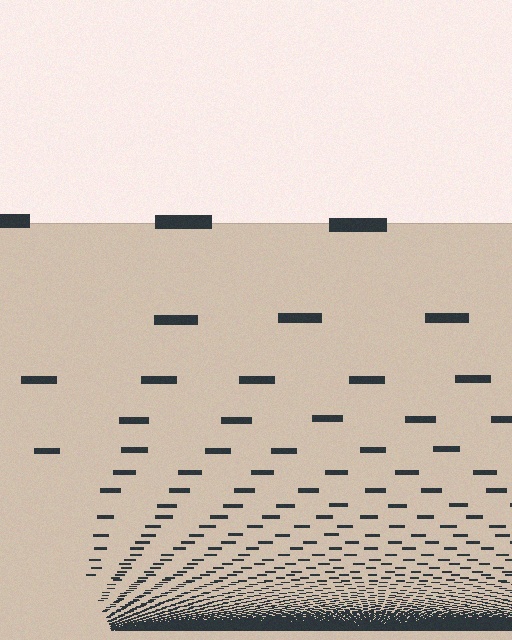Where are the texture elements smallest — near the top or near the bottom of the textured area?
Near the bottom.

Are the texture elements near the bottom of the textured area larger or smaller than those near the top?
Smaller. The gradient is inverted — elements near the bottom are smaller and denser.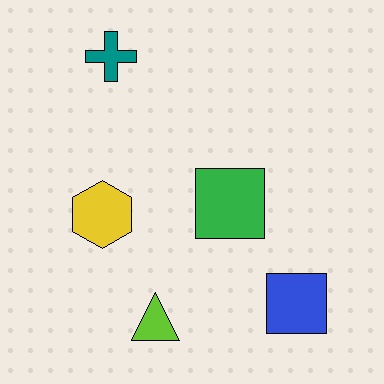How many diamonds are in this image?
There are no diamonds.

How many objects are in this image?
There are 5 objects.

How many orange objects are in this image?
There are no orange objects.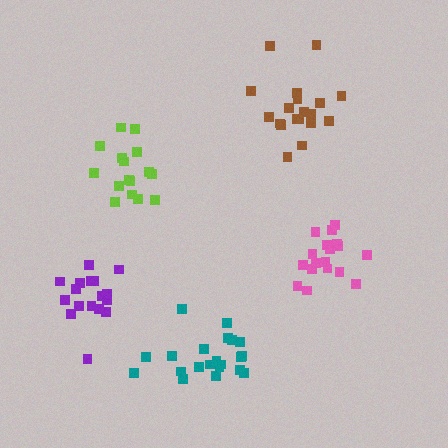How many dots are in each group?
Group 1: 18 dots, Group 2: 21 dots, Group 3: 16 dots, Group 4: 17 dots, Group 5: 19 dots (91 total).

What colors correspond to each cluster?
The clusters are colored: pink, teal, lime, purple, brown.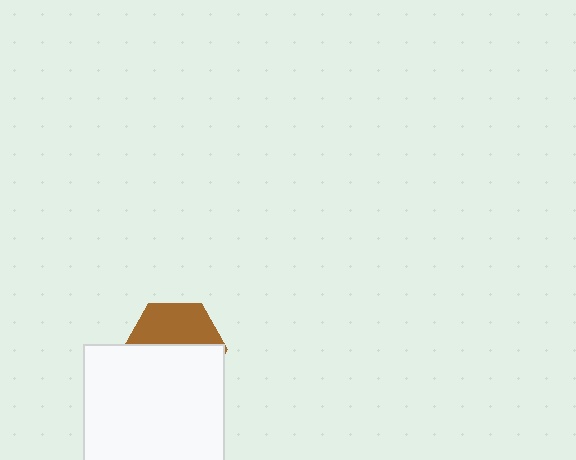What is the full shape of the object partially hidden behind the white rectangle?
The partially hidden object is a brown hexagon.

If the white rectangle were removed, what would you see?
You would see the complete brown hexagon.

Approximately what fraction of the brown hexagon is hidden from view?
Roughly 58% of the brown hexagon is hidden behind the white rectangle.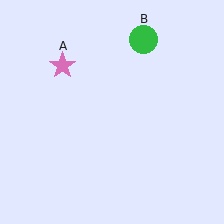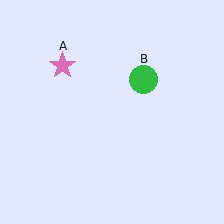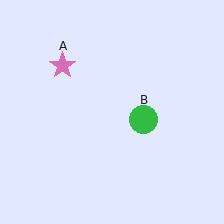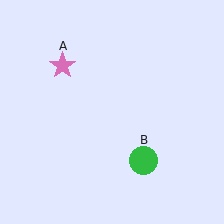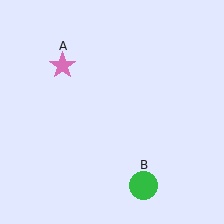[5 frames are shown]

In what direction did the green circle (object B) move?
The green circle (object B) moved down.